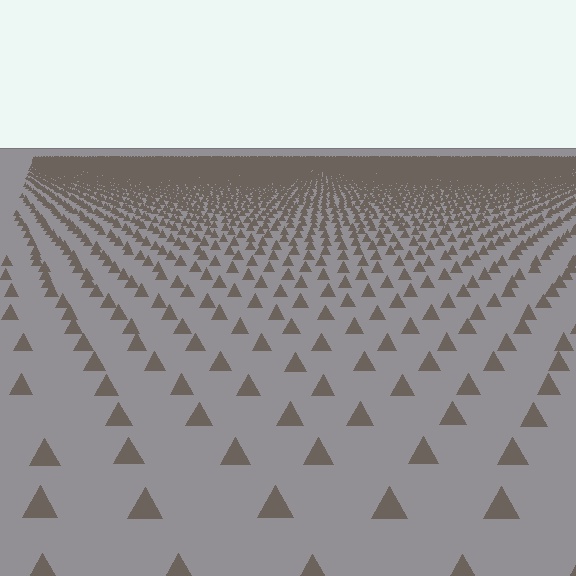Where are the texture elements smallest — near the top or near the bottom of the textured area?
Near the top.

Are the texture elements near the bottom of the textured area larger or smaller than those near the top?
Larger. Near the bottom, elements are closer to the viewer and appear at a bigger on-screen size.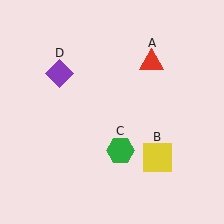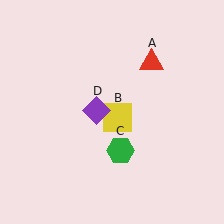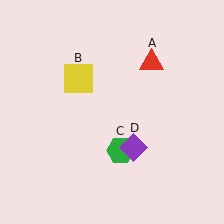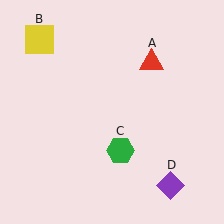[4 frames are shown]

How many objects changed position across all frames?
2 objects changed position: yellow square (object B), purple diamond (object D).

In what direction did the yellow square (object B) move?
The yellow square (object B) moved up and to the left.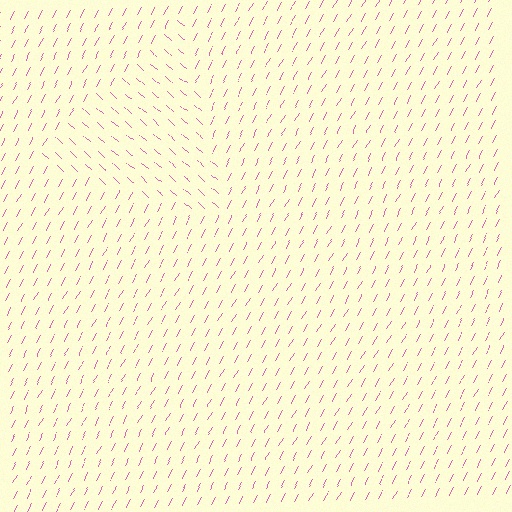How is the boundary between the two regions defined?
The boundary is defined purely by a change in line orientation (approximately 76 degrees difference). All lines are the same color and thickness.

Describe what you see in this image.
The image is filled with small pink line segments. A triangle region in the image has lines oriented differently from the surrounding lines, creating a visible texture boundary.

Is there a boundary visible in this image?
Yes, there is a texture boundary formed by a change in line orientation.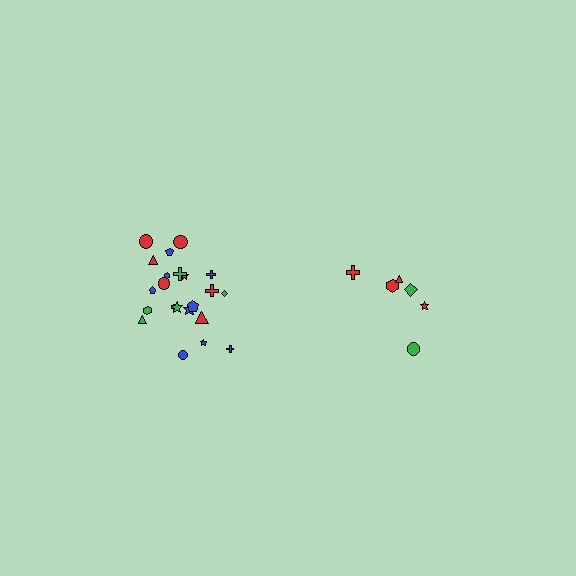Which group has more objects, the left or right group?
The left group.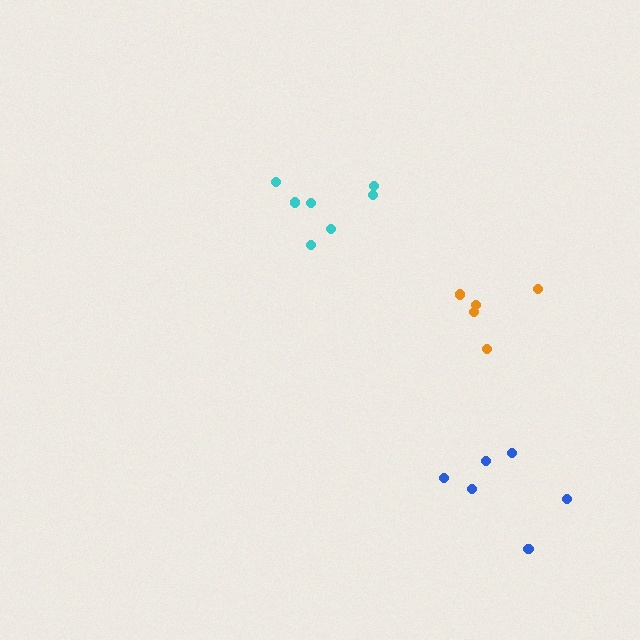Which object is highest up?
The cyan cluster is topmost.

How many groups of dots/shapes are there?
There are 3 groups.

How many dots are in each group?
Group 1: 7 dots, Group 2: 6 dots, Group 3: 5 dots (18 total).